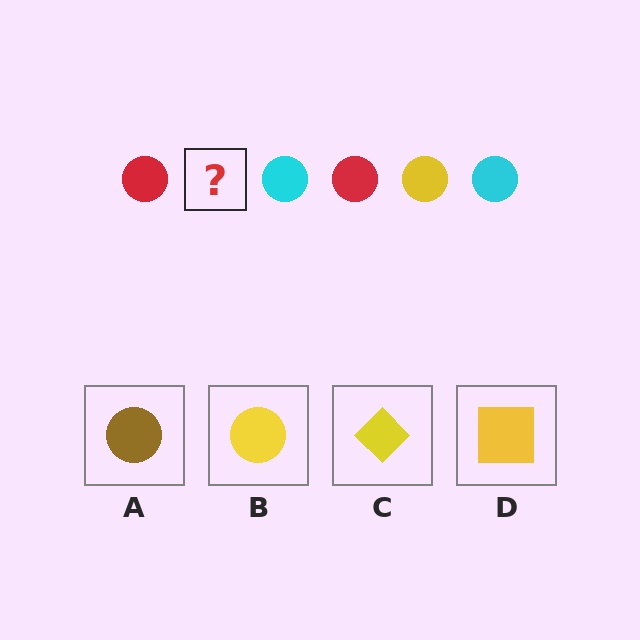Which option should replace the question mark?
Option B.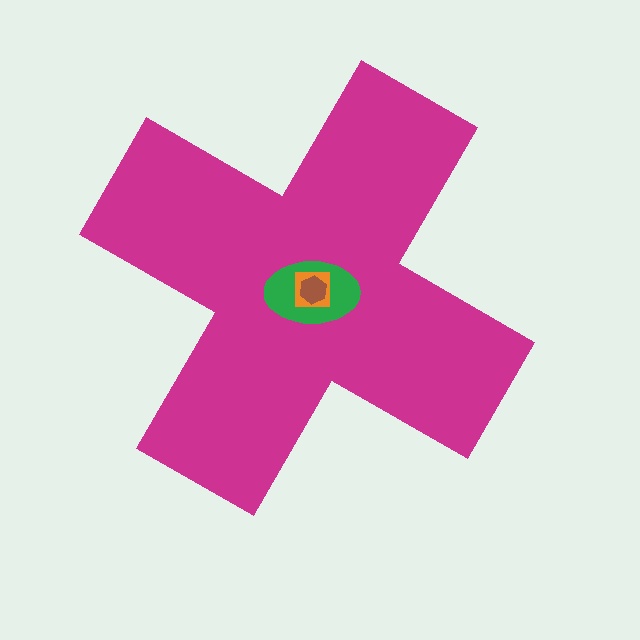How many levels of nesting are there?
4.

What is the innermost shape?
The brown hexagon.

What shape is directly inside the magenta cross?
The green ellipse.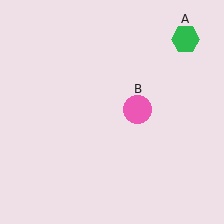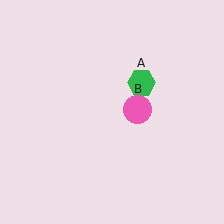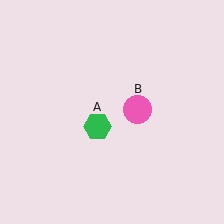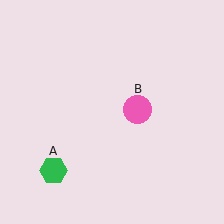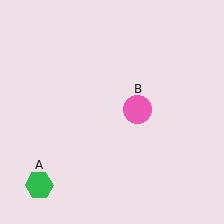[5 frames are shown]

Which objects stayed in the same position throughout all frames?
Pink circle (object B) remained stationary.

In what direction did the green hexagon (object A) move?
The green hexagon (object A) moved down and to the left.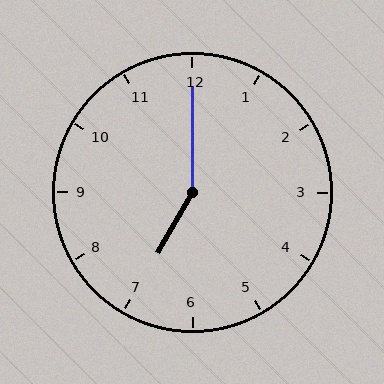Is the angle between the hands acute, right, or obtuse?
It is obtuse.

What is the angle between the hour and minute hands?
Approximately 150 degrees.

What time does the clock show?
7:00.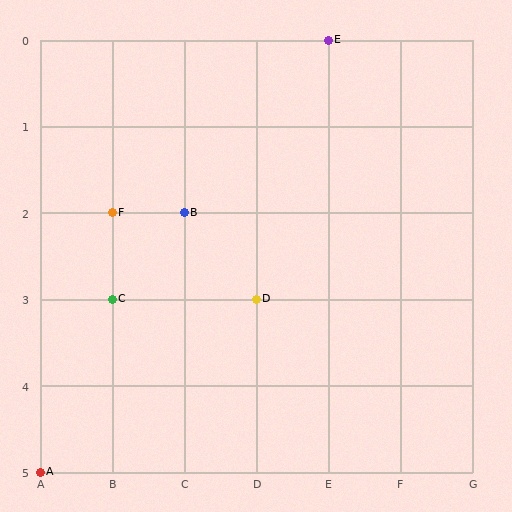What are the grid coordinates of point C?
Point C is at grid coordinates (B, 3).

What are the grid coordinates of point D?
Point D is at grid coordinates (D, 3).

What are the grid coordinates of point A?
Point A is at grid coordinates (A, 5).